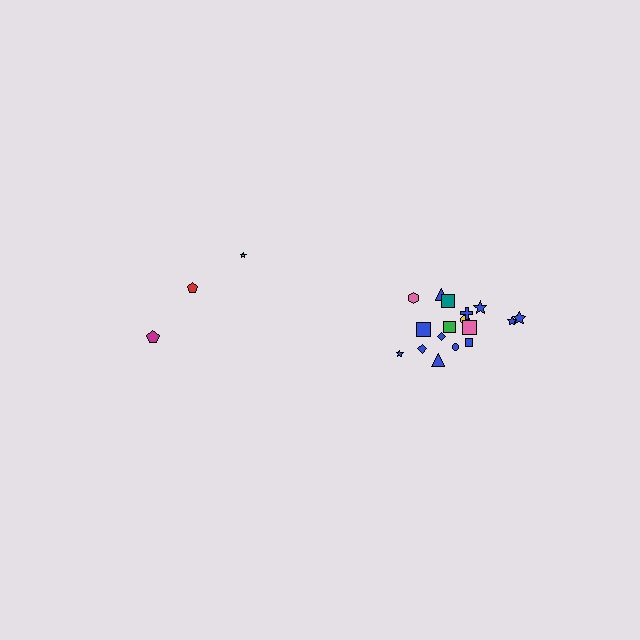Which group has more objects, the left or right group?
The right group.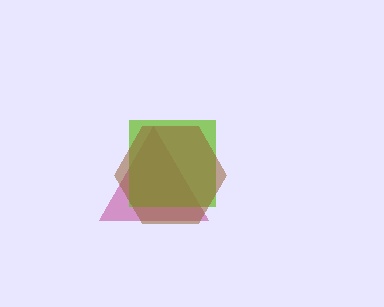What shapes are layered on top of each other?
The layered shapes are: a magenta triangle, a lime square, a brown hexagon.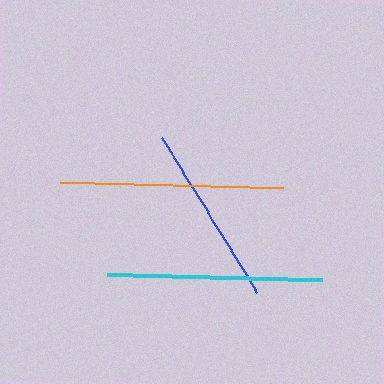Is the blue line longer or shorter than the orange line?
The orange line is longer than the blue line.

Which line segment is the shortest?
The blue line is the shortest at approximately 181 pixels.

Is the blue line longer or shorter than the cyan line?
The cyan line is longer than the blue line.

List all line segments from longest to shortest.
From longest to shortest: orange, cyan, blue.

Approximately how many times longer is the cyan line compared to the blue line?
The cyan line is approximately 1.2 times the length of the blue line.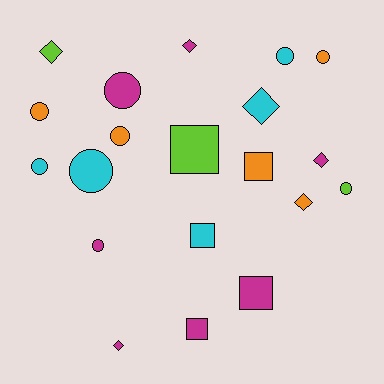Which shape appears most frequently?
Circle, with 9 objects.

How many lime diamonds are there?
There is 1 lime diamond.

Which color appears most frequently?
Magenta, with 7 objects.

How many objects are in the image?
There are 20 objects.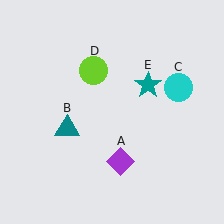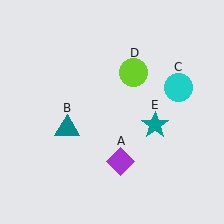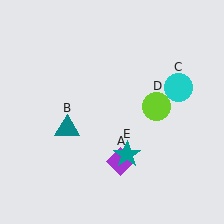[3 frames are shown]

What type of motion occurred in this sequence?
The lime circle (object D), teal star (object E) rotated clockwise around the center of the scene.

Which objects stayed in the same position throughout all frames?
Purple diamond (object A) and teal triangle (object B) and cyan circle (object C) remained stationary.